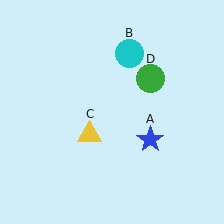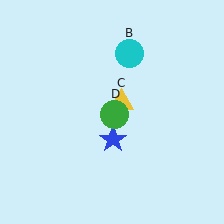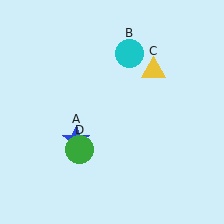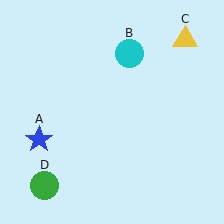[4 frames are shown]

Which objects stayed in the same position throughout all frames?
Cyan circle (object B) remained stationary.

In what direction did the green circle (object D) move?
The green circle (object D) moved down and to the left.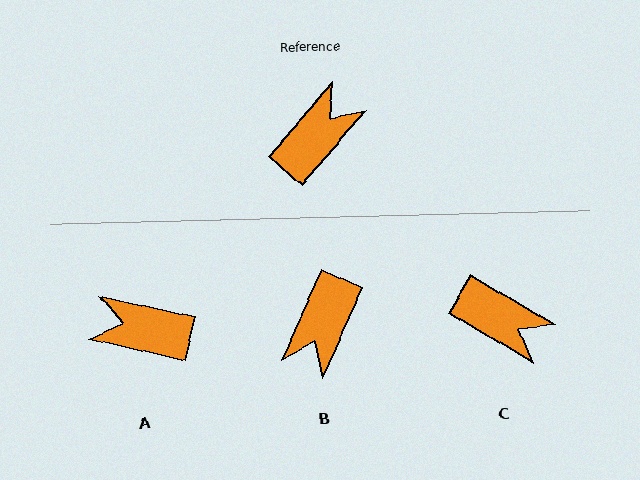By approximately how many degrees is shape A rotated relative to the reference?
Approximately 119 degrees counter-clockwise.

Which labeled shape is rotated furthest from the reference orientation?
B, about 163 degrees away.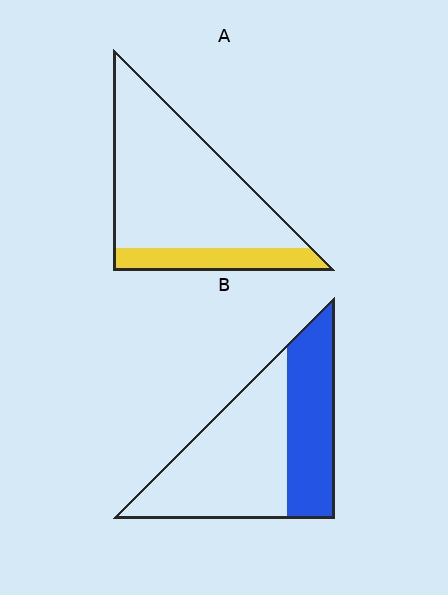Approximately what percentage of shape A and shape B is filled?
A is approximately 20% and B is approximately 40%.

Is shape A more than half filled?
No.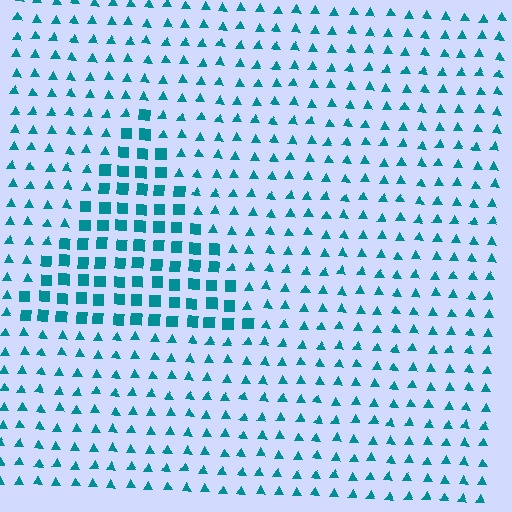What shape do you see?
I see a triangle.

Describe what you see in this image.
The image is filled with small teal elements arranged in a uniform grid. A triangle-shaped region contains squares, while the surrounding area contains triangles. The boundary is defined purely by the change in element shape.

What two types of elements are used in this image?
The image uses squares inside the triangle region and triangles outside it.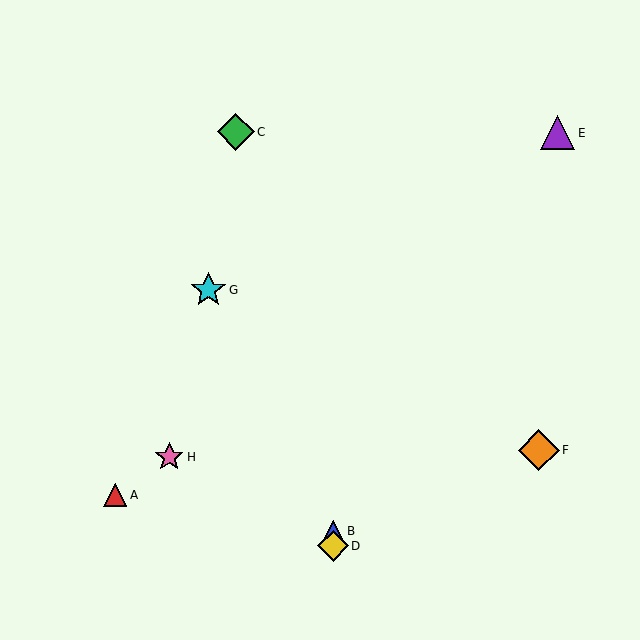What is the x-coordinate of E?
Object E is at x≈558.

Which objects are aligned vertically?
Objects B, D are aligned vertically.